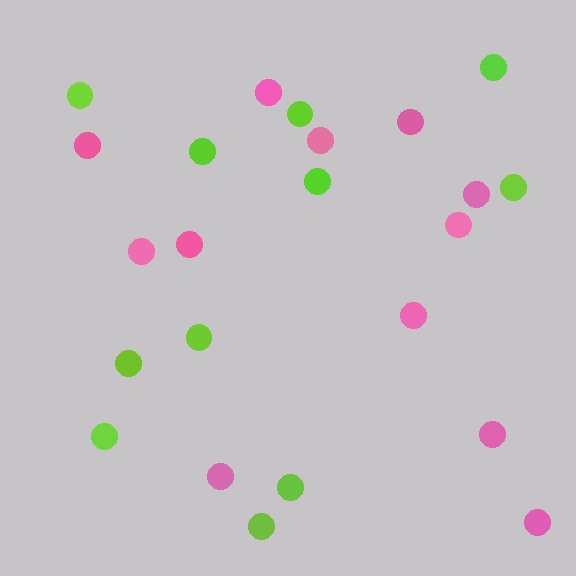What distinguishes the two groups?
There are 2 groups: one group of pink circles (12) and one group of lime circles (11).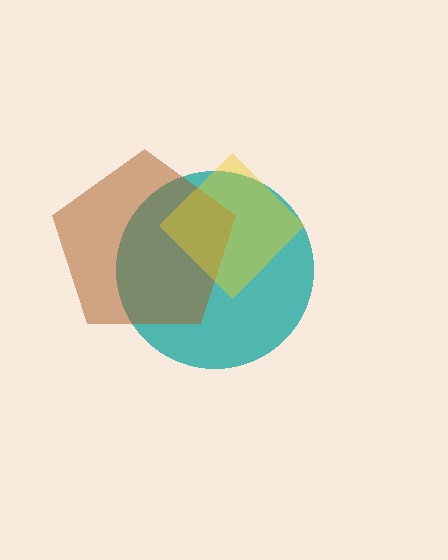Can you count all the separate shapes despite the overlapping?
Yes, there are 3 separate shapes.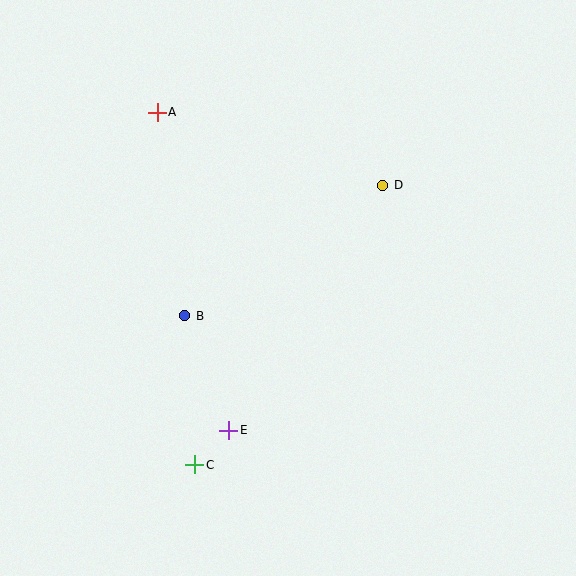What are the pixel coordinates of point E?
Point E is at (229, 430).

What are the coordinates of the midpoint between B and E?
The midpoint between B and E is at (207, 373).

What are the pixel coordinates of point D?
Point D is at (383, 185).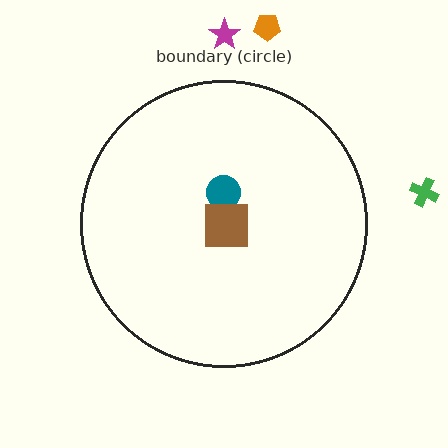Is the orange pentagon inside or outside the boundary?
Outside.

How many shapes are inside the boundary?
2 inside, 3 outside.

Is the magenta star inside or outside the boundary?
Outside.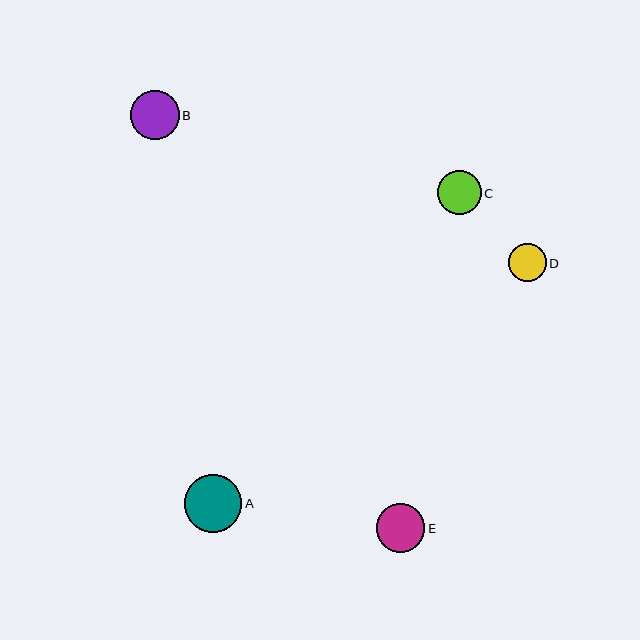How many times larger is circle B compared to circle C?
Circle B is approximately 1.1 times the size of circle C.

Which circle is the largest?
Circle A is the largest with a size of approximately 57 pixels.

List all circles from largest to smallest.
From largest to smallest: A, B, E, C, D.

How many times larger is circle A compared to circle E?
Circle A is approximately 1.2 times the size of circle E.